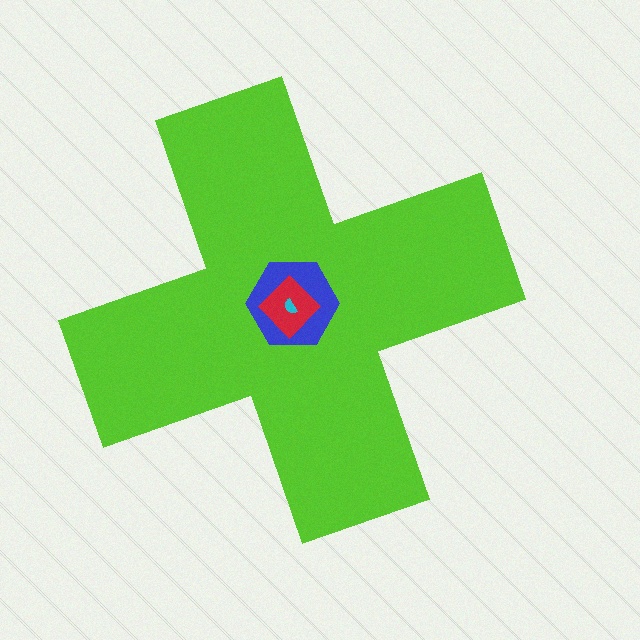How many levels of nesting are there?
4.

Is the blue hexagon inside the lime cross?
Yes.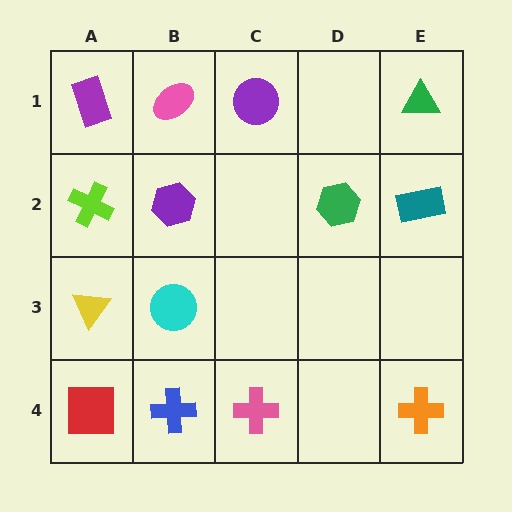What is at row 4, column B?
A blue cross.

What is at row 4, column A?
A red square.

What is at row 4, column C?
A pink cross.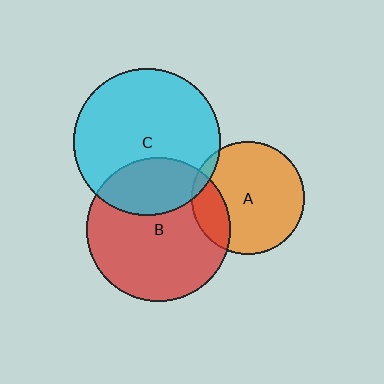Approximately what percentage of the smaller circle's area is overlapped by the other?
Approximately 5%.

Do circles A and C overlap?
Yes.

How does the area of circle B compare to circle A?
Approximately 1.6 times.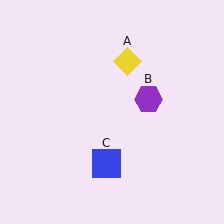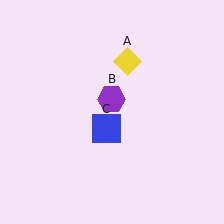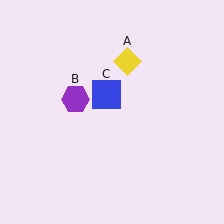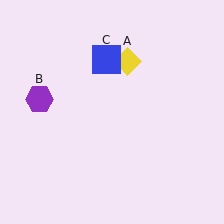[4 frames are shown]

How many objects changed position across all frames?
2 objects changed position: purple hexagon (object B), blue square (object C).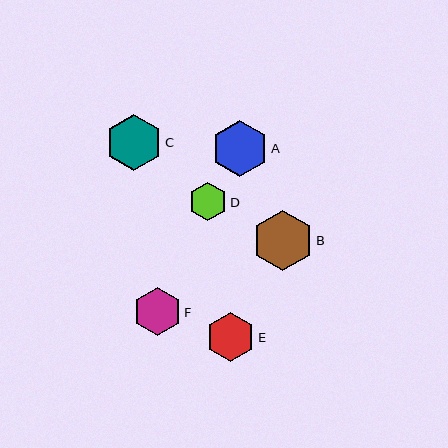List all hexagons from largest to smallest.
From largest to smallest: B, C, A, F, E, D.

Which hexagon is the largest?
Hexagon B is the largest with a size of approximately 60 pixels.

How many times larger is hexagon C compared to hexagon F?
Hexagon C is approximately 1.2 times the size of hexagon F.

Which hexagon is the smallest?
Hexagon D is the smallest with a size of approximately 38 pixels.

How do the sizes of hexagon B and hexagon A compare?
Hexagon B and hexagon A are approximately the same size.